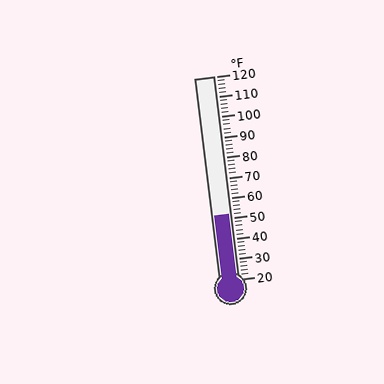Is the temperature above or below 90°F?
The temperature is below 90°F.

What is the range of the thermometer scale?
The thermometer scale ranges from 20°F to 120°F.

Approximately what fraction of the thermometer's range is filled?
The thermometer is filled to approximately 30% of its range.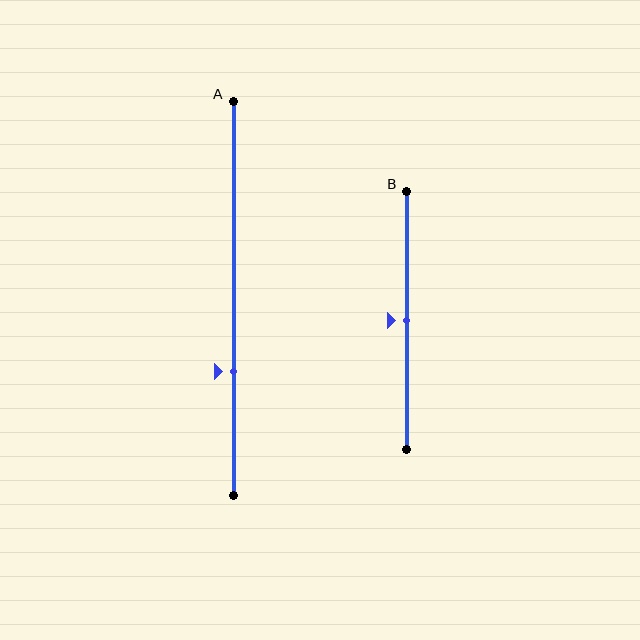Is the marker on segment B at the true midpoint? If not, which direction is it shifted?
Yes, the marker on segment B is at the true midpoint.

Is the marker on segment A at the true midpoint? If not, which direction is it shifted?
No, the marker on segment A is shifted downward by about 19% of the segment length.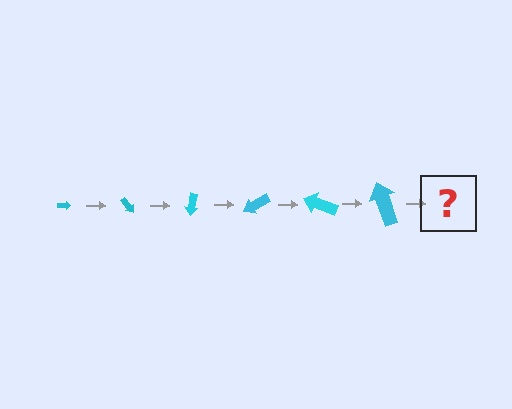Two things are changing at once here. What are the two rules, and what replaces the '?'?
The two rules are that the arrow grows larger each step and it rotates 50 degrees each step. The '?' should be an arrow, larger than the previous one and rotated 300 degrees from the start.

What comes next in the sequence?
The next element should be an arrow, larger than the previous one and rotated 300 degrees from the start.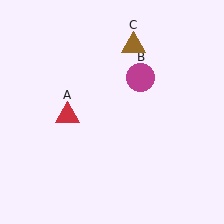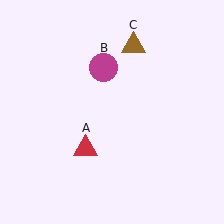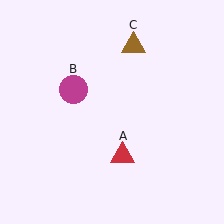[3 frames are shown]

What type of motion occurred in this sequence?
The red triangle (object A), magenta circle (object B) rotated counterclockwise around the center of the scene.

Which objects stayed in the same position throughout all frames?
Brown triangle (object C) remained stationary.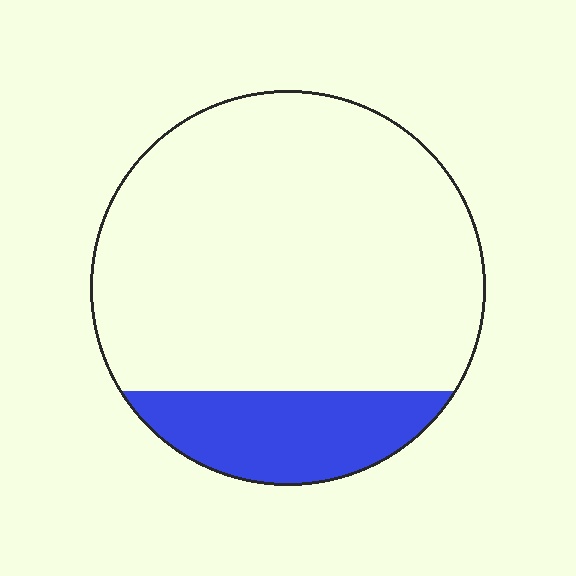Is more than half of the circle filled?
No.